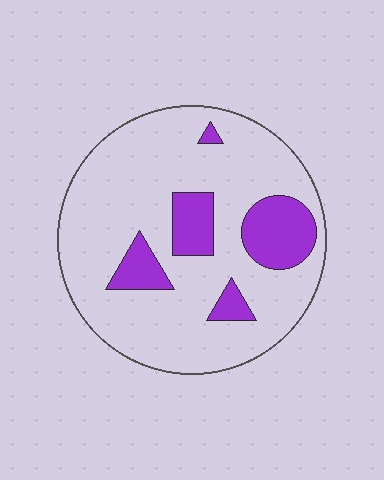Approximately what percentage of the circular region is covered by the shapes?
Approximately 20%.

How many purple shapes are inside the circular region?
5.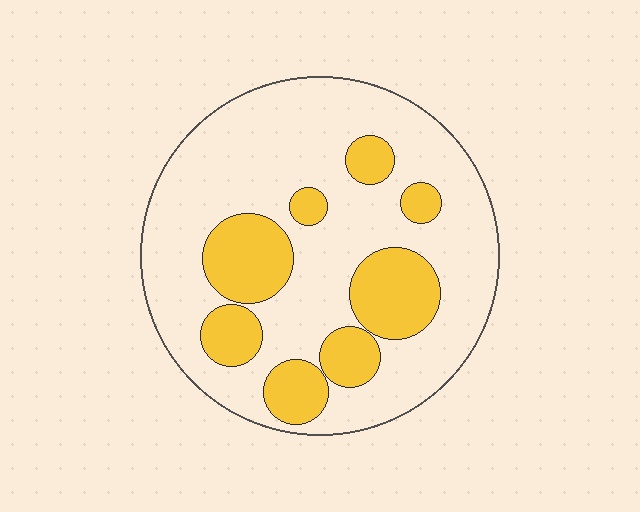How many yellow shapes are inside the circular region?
8.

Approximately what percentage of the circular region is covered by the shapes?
Approximately 25%.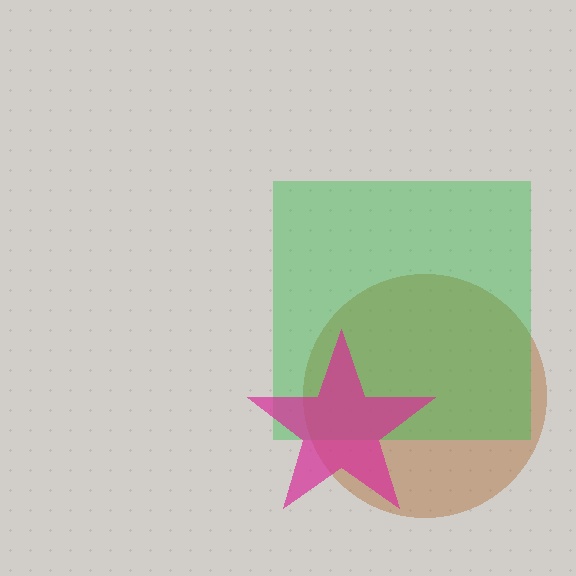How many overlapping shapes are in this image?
There are 3 overlapping shapes in the image.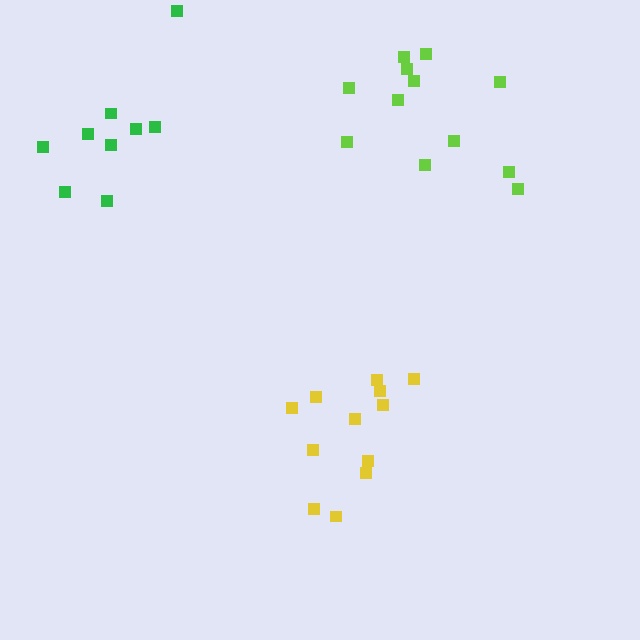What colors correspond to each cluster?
The clusters are colored: yellow, green, lime.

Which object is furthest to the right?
The lime cluster is rightmost.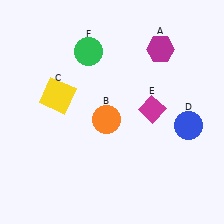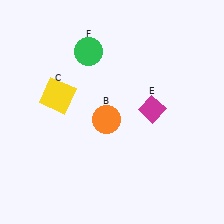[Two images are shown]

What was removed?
The magenta hexagon (A), the blue circle (D) were removed in Image 2.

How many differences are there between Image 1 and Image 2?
There are 2 differences between the two images.